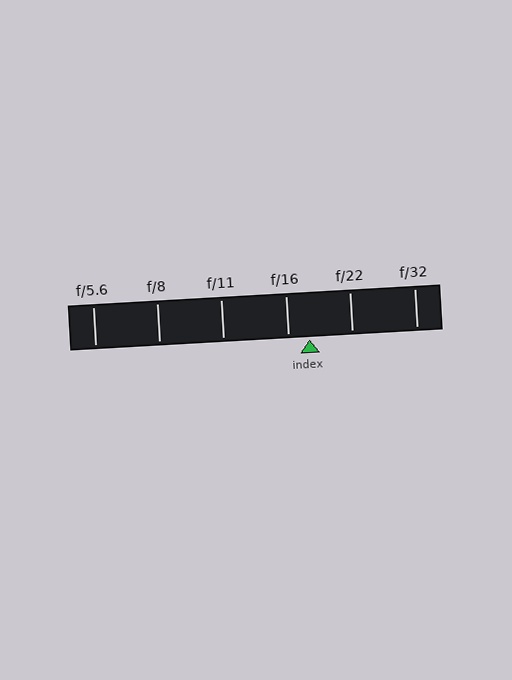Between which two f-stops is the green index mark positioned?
The index mark is between f/16 and f/22.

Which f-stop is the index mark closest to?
The index mark is closest to f/16.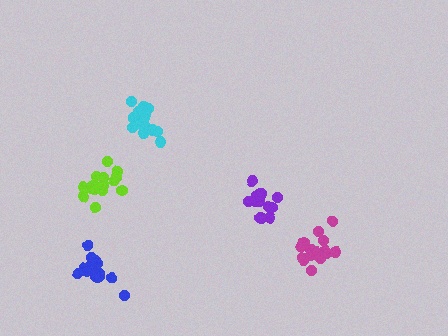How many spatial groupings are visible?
There are 5 spatial groupings.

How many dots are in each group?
Group 1: 17 dots, Group 2: 20 dots, Group 3: 18 dots, Group 4: 15 dots, Group 5: 16 dots (86 total).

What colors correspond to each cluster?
The clusters are colored: cyan, blue, magenta, purple, lime.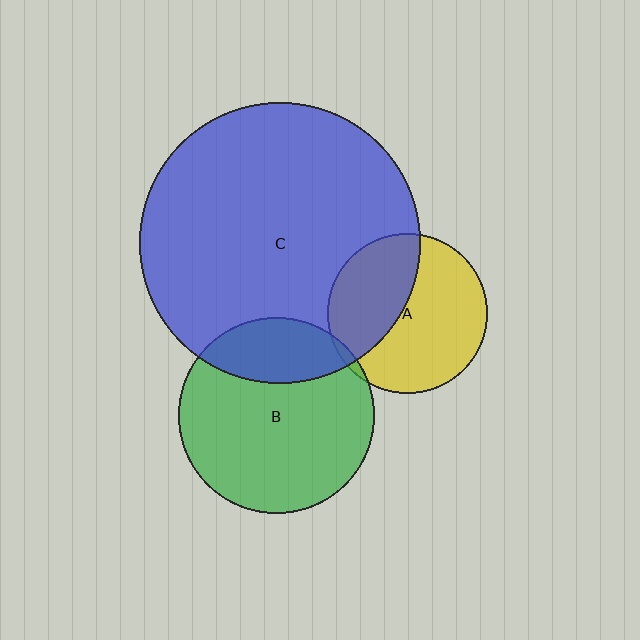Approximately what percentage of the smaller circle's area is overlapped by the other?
Approximately 40%.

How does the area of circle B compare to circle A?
Approximately 1.5 times.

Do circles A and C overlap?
Yes.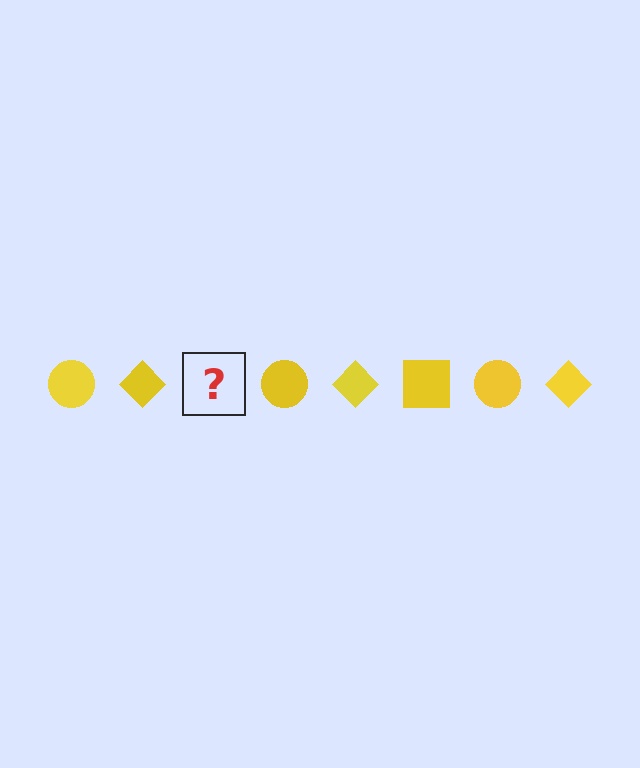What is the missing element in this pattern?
The missing element is a yellow square.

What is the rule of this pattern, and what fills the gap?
The rule is that the pattern cycles through circle, diamond, square shapes in yellow. The gap should be filled with a yellow square.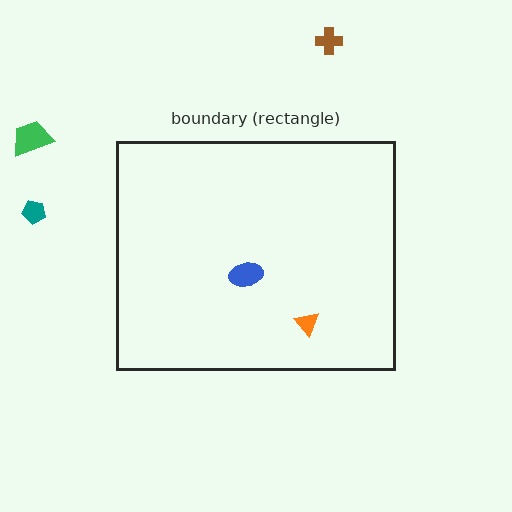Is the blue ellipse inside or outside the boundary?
Inside.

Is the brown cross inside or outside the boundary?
Outside.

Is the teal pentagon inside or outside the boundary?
Outside.